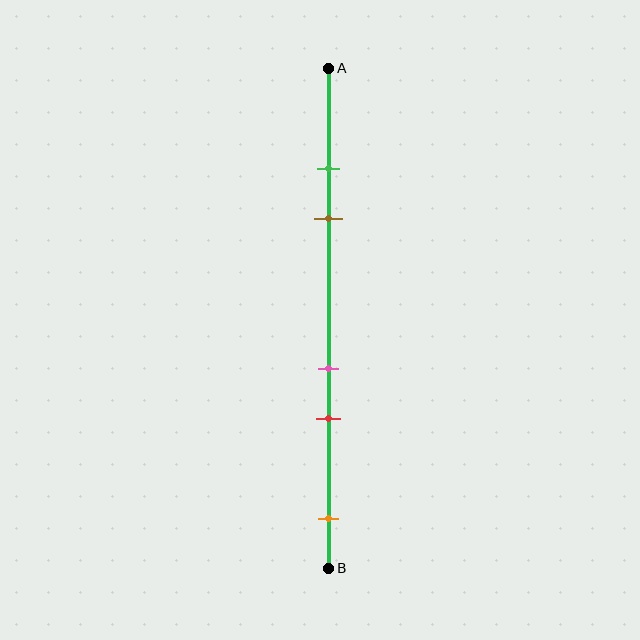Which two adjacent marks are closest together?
The green and brown marks are the closest adjacent pair.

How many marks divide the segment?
There are 5 marks dividing the segment.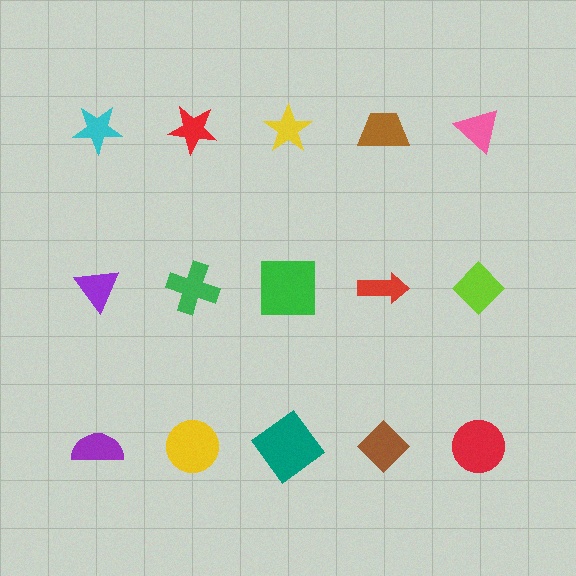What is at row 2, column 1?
A purple triangle.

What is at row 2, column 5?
A lime diamond.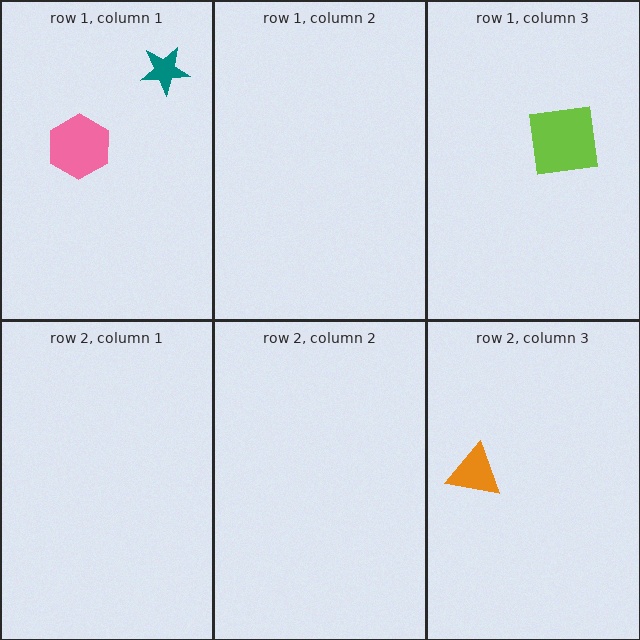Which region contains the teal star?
The row 1, column 1 region.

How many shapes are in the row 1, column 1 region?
2.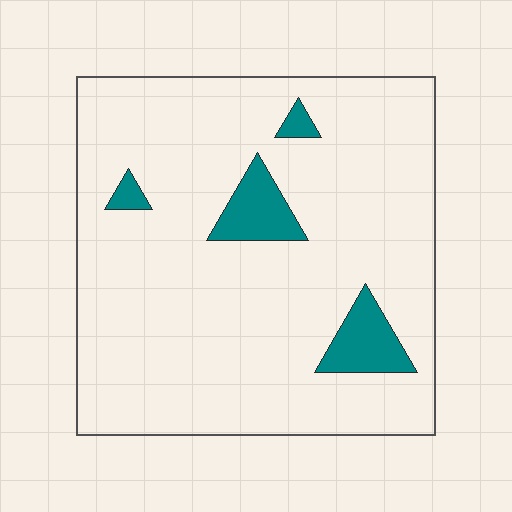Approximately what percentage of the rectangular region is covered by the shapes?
Approximately 10%.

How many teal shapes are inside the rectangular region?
4.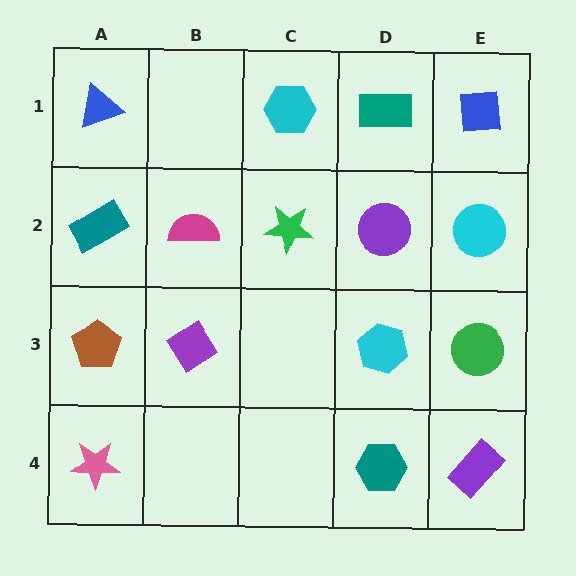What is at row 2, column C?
A green star.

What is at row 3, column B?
A purple diamond.